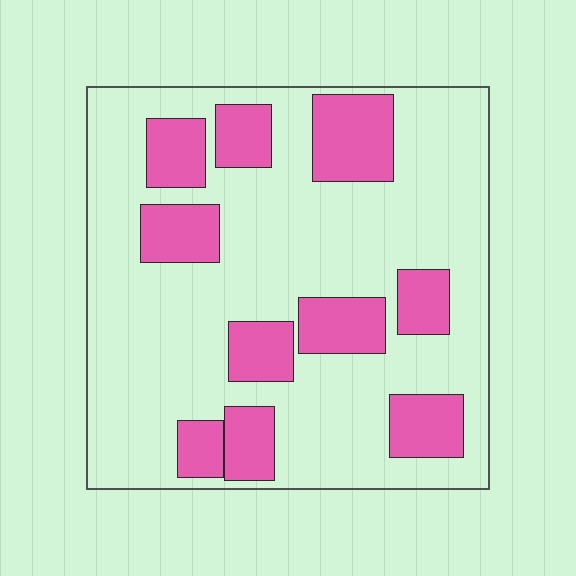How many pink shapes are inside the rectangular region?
10.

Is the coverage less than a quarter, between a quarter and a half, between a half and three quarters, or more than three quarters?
Between a quarter and a half.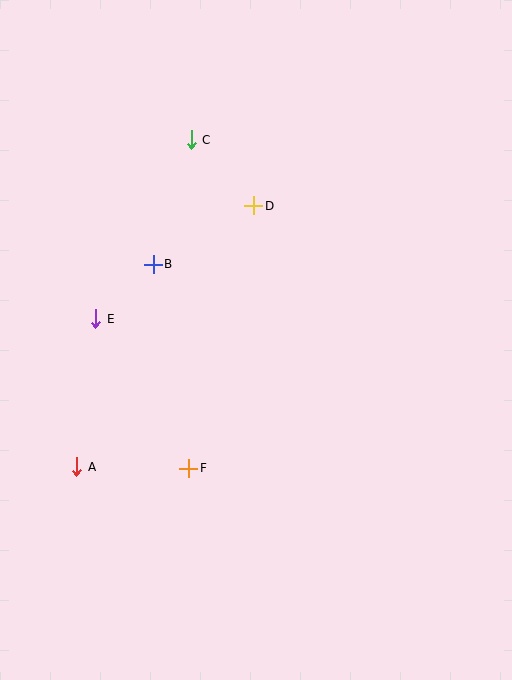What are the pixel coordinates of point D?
Point D is at (254, 206).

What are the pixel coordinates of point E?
Point E is at (96, 319).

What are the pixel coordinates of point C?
Point C is at (191, 140).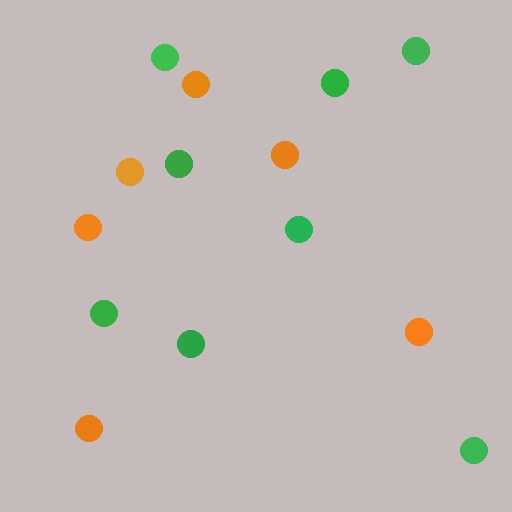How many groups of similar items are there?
There are 2 groups: one group of green circles (8) and one group of orange circles (6).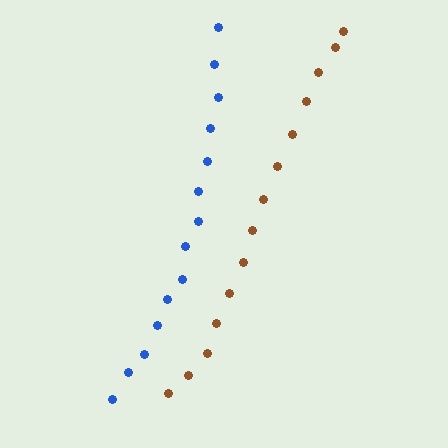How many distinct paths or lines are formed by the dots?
There are 2 distinct paths.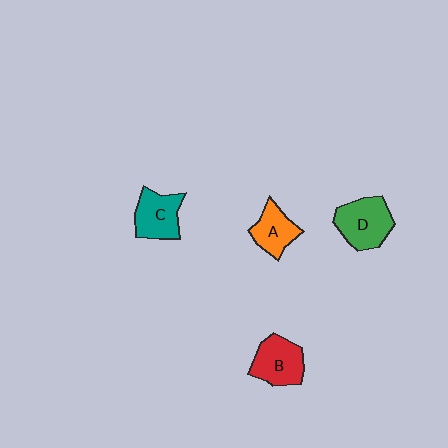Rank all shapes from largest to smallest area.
From largest to smallest: D (green), B (red), C (teal), A (orange).